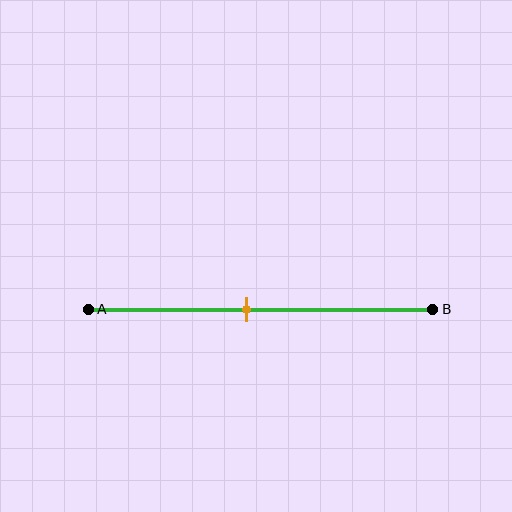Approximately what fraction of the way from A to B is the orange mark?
The orange mark is approximately 45% of the way from A to B.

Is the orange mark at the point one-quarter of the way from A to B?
No, the mark is at about 45% from A, not at the 25% one-quarter point.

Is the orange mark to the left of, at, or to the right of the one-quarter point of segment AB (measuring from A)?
The orange mark is to the right of the one-quarter point of segment AB.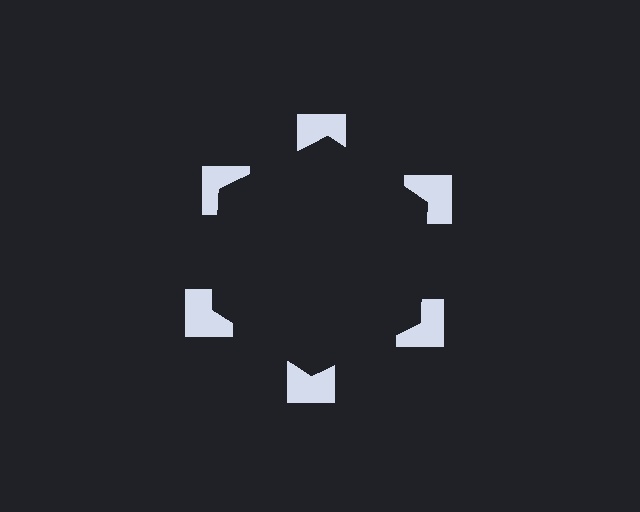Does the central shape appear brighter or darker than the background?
It typically appears slightly darker than the background, even though no actual brightness change is drawn.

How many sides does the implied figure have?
6 sides.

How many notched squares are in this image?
There are 6 — one at each vertex of the illusory hexagon.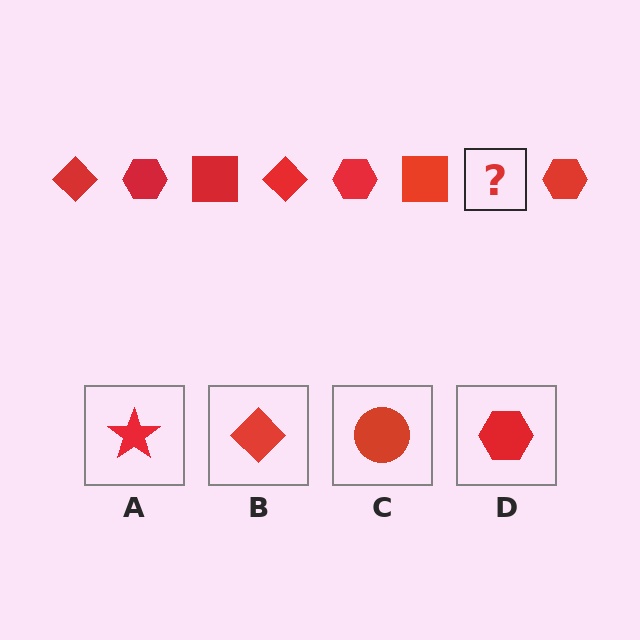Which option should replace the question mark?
Option B.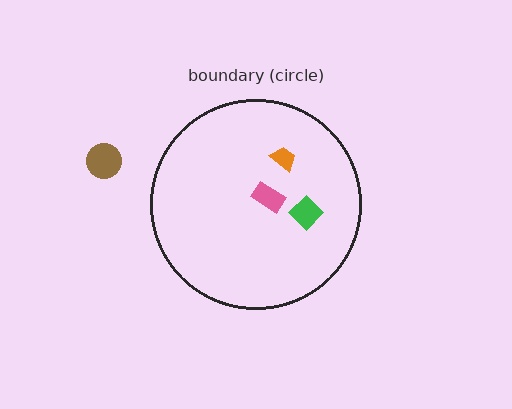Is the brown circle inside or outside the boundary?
Outside.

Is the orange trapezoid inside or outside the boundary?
Inside.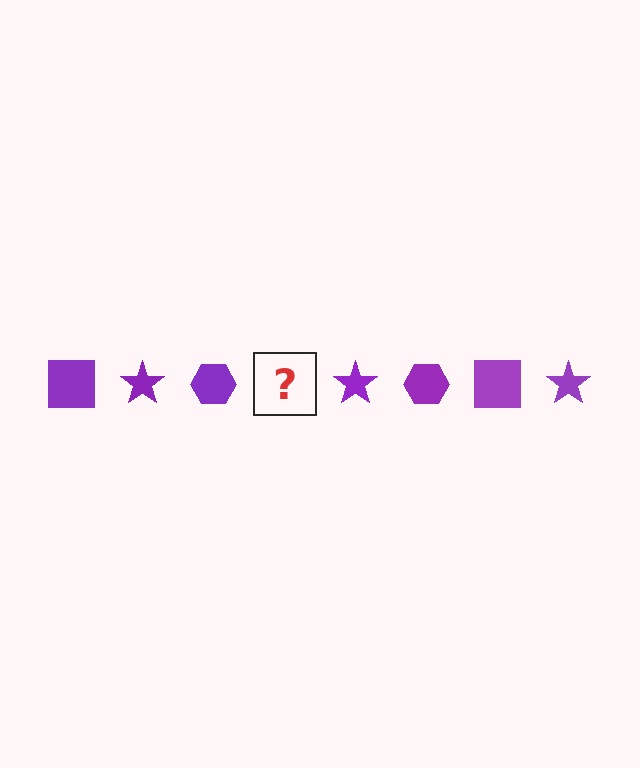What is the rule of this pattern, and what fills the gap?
The rule is that the pattern cycles through square, star, hexagon shapes in purple. The gap should be filled with a purple square.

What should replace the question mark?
The question mark should be replaced with a purple square.